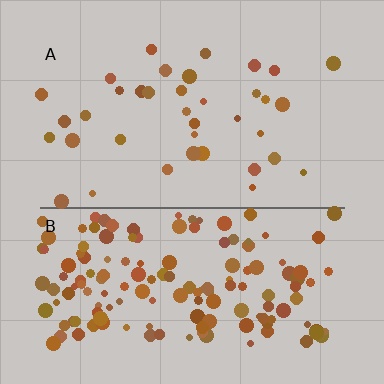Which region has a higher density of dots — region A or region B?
B (the bottom).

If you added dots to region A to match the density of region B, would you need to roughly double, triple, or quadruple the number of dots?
Approximately quadruple.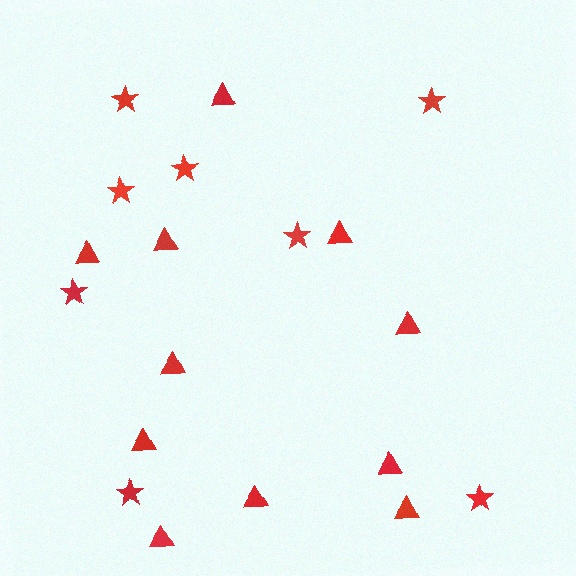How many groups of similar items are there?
There are 2 groups: one group of triangles (11) and one group of stars (8).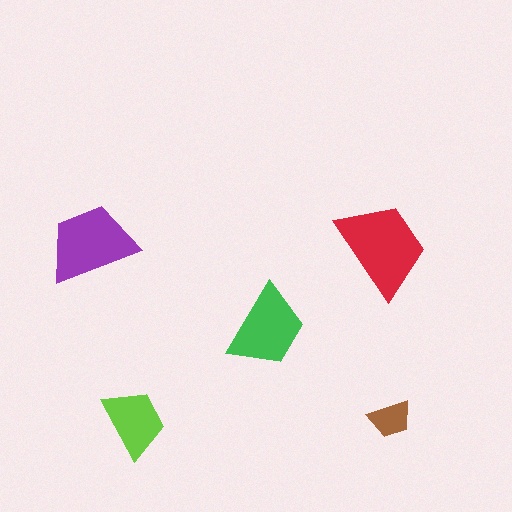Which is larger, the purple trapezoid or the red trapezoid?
The red one.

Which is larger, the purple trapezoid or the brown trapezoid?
The purple one.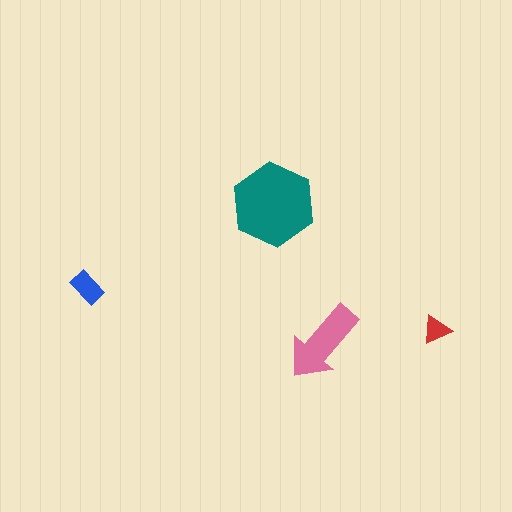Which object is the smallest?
The red triangle.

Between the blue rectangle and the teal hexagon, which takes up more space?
The teal hexagon.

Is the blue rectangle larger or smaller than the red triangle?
Larger.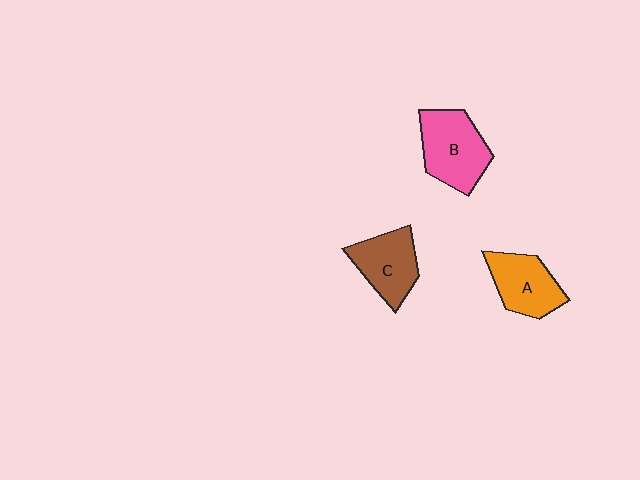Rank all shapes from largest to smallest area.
From largest to smallest: B (pink), C (brown), A (orange).